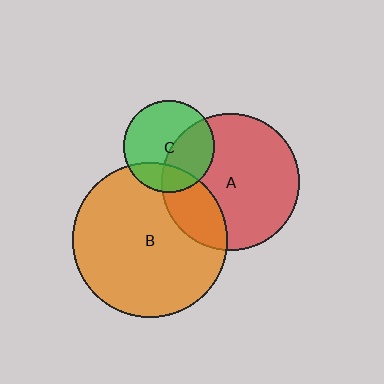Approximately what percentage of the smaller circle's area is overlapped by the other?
Approximately 25%.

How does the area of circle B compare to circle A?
Approximately 1.3 times.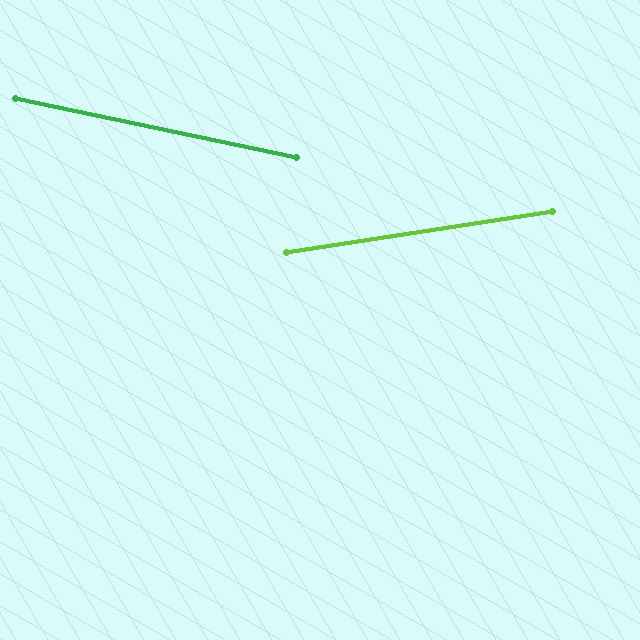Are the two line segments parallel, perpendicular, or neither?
Neither parallel nor perpendicular — they differ by about 21°.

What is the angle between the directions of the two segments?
Approximately 21 degrees.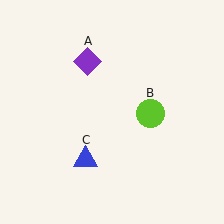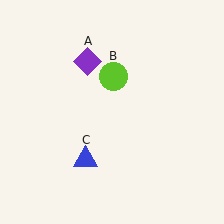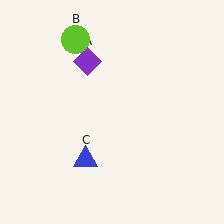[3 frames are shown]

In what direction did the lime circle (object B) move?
The lime circle (object B) moved up and to the left.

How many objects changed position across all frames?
1 object changed position: lime circle (object B).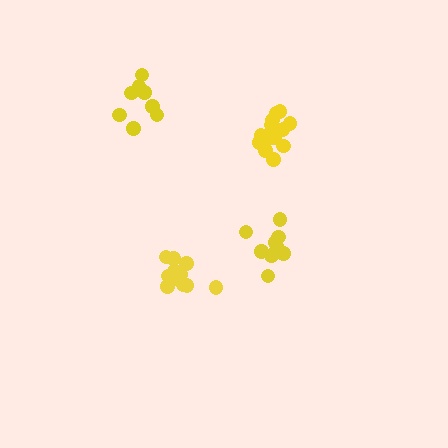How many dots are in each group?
Group 1: 9 dots, Group 2: 14 dots, Group 3: 8 dots, Group 4: 12 dots (43 total).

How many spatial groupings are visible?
There are 4 spatial groupings.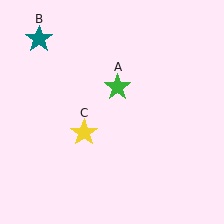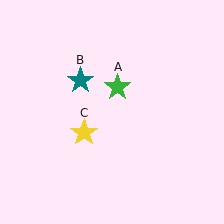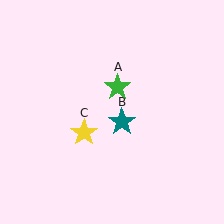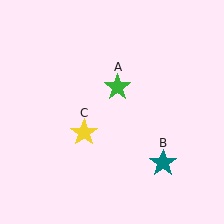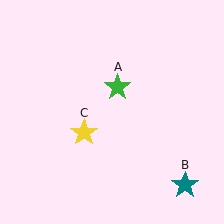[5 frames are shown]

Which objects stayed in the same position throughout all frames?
Green star (object A) and yellow star (object C) remained stationary.